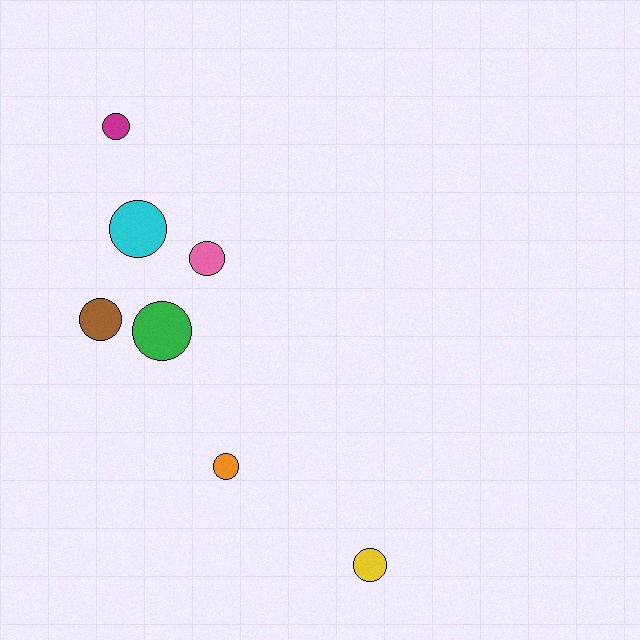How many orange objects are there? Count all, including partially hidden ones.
There is 1 orange object.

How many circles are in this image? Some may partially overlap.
There are 7 circles.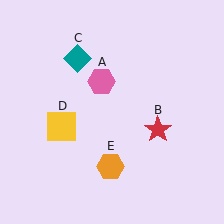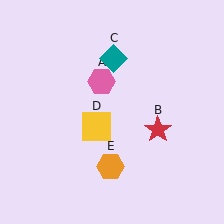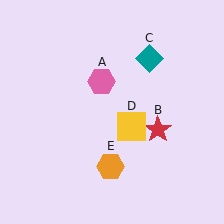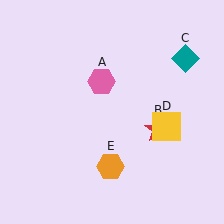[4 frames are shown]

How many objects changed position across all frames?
2 objects changed position: teal diamond (object C), yellow square (object D).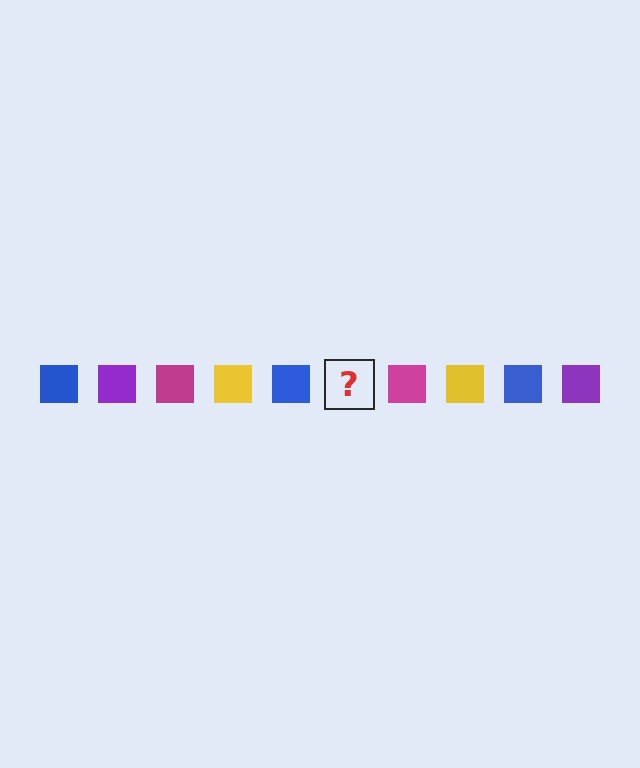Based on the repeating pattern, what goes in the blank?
The blank should be a purple square.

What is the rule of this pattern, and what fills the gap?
The rule is that the pattern cycles through blue, purple, magenta, yellow squares. The gap should be filled with a purple square.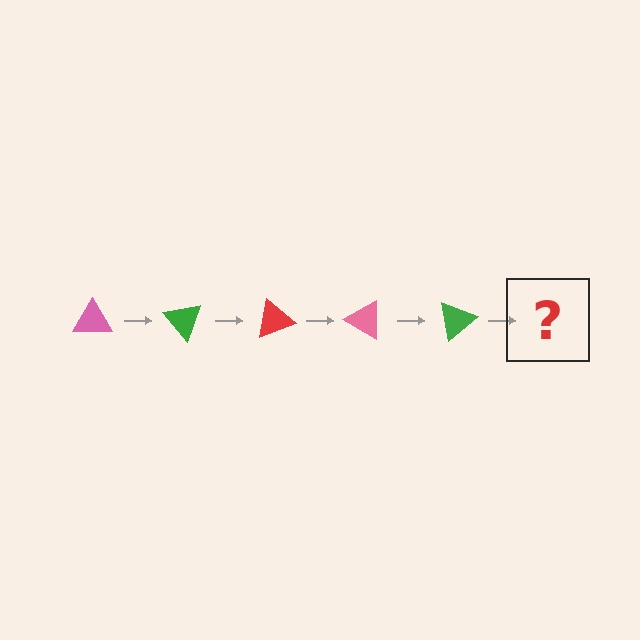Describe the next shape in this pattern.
It should be a red triangle, rotated 250 degrees from the start.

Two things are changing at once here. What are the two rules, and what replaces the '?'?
The two rules are that it rotates 50 degrees each step and the color cycles through pink, green, and red. The '?' should be a red triangle, rotated 250 degrees from the start.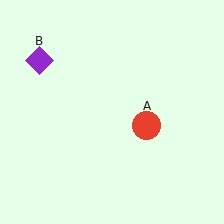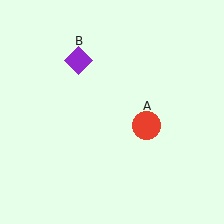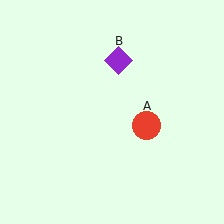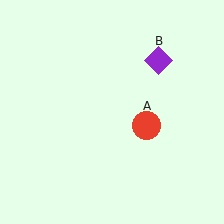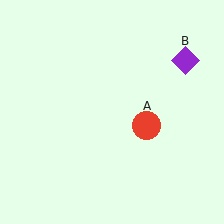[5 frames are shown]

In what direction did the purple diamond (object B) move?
The purple diamond (object B) moved right.